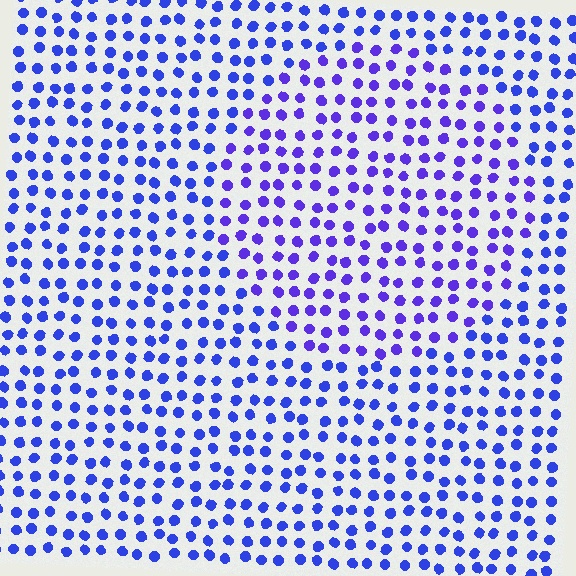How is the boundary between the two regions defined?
The boundary is defined purely by a slight shift in hue (about 22 degrees). Spacing, size, and orientation are identical on both sides.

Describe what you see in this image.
The image is filled with small blue elements in a uniform arrangement. A circle-shaped region is visible where the elements are tinted to a slightly different hue, forming a subtle color boundary.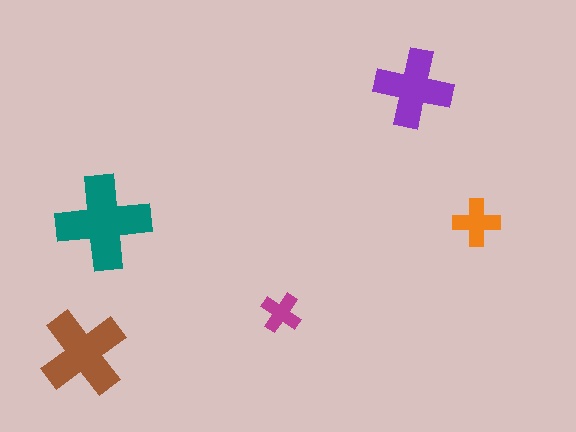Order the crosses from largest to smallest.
the teal one, the brown one, the purple one, the orange one, the magenta one.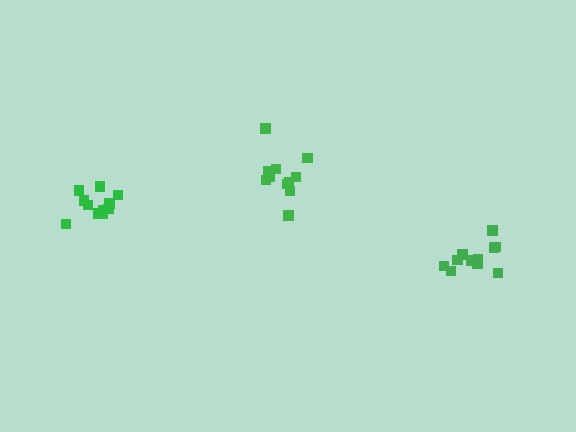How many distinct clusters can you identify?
There are 3 distinct clusters.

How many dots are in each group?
Group 1: 12 dots, Group 2: 11 dots, Group 3: 12 dots (35 total).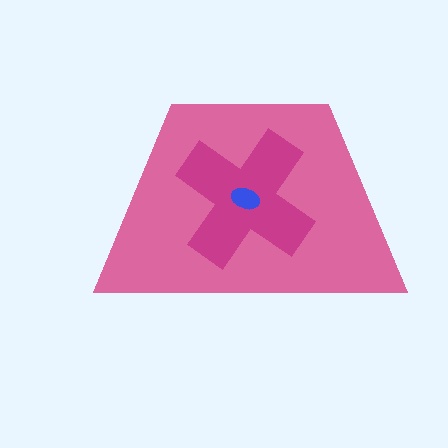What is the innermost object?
The blue ellipse.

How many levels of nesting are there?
3.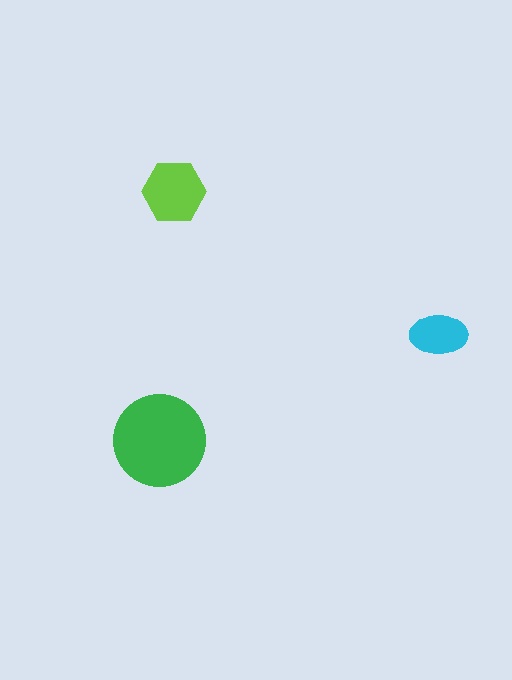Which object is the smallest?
The cyan ellipse.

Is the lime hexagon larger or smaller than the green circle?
Smaller.